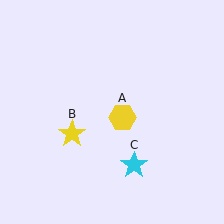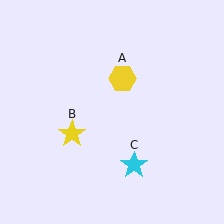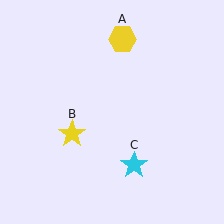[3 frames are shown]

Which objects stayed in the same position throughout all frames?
Yellow star (object B) and cyan star (object C) remained stationary.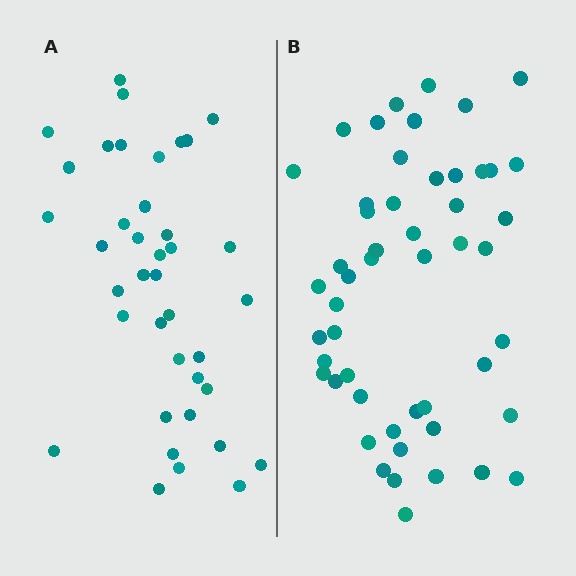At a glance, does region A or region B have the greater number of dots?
Region B (the right region) has more dots.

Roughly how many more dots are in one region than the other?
Region B has roughly 12 or so more dots than region A.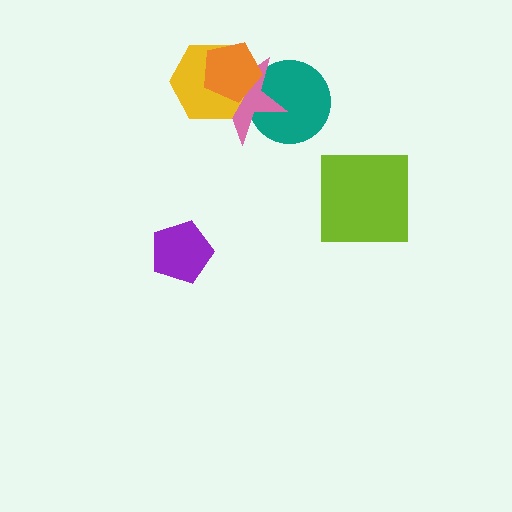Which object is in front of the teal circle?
The pink star is in front of the teal circle.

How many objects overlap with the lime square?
0 objects overlap with the lime square.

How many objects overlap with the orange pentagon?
2 objects overlap with the orange pentagon.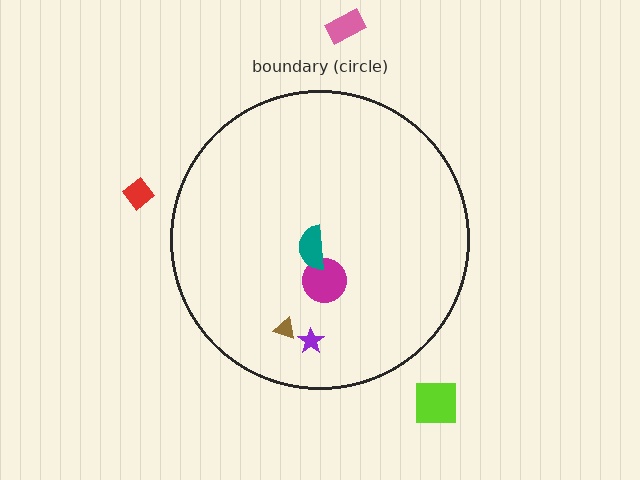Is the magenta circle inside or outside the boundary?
Inside.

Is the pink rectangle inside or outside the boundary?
Outside.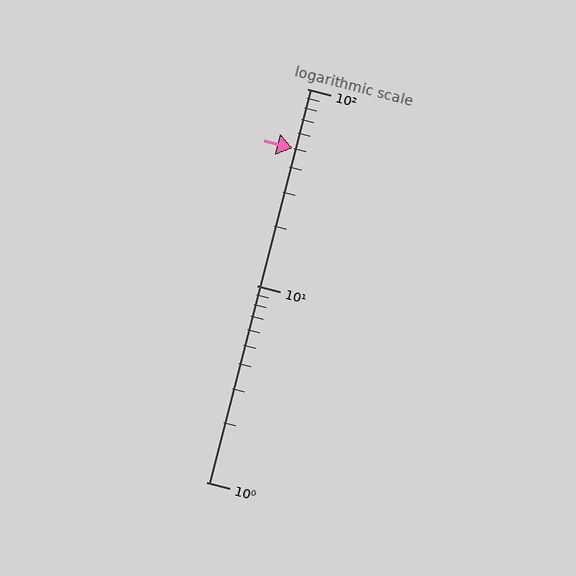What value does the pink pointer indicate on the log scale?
The pointer indicates approximately 50.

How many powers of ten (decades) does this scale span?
The scale spans 2 decades, from 1 to 100.